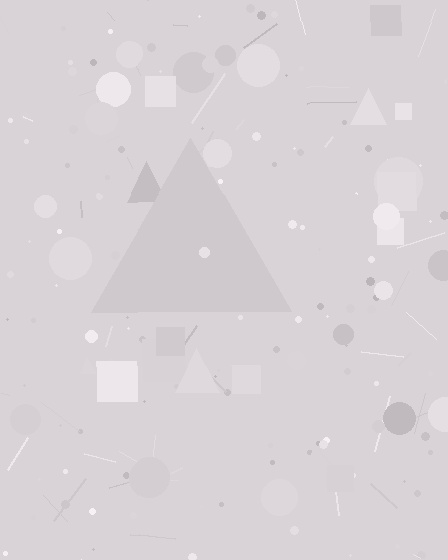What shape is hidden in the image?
A triangle is hidden in the image.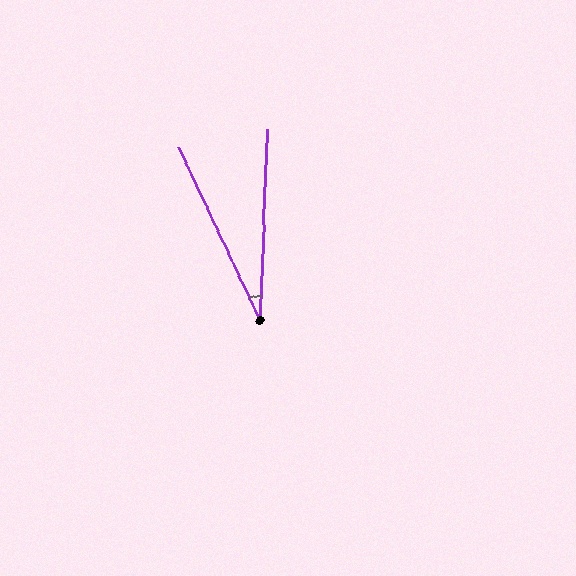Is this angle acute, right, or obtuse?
It is acute.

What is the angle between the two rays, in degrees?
Approximately 27 degrees.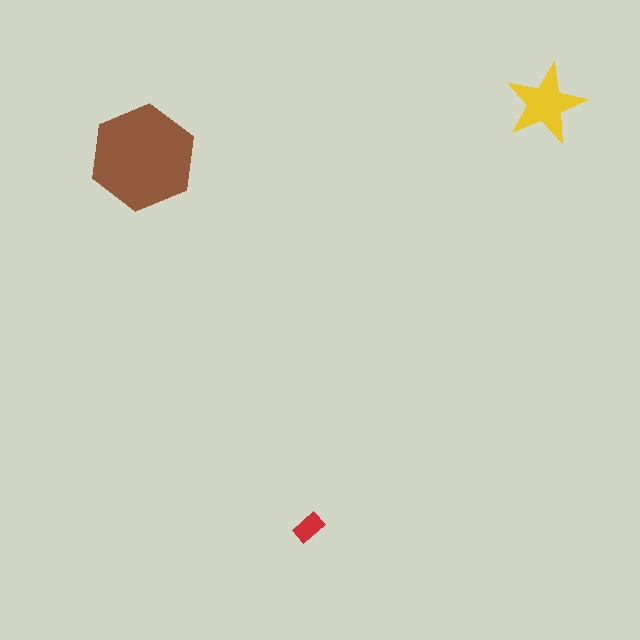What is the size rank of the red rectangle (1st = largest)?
3rd.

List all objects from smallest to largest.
The red rectangle, the yellow star, the brown hexagon.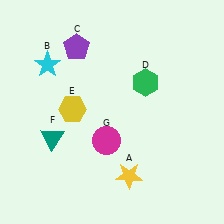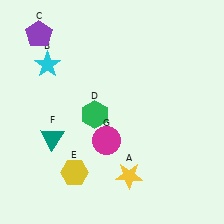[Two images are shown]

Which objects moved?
The objects that moved are: the purple pentagon (C), the green hexagon (D), the yellow hexagon (E).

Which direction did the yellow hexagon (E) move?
The yellow hexagon (E) moved down.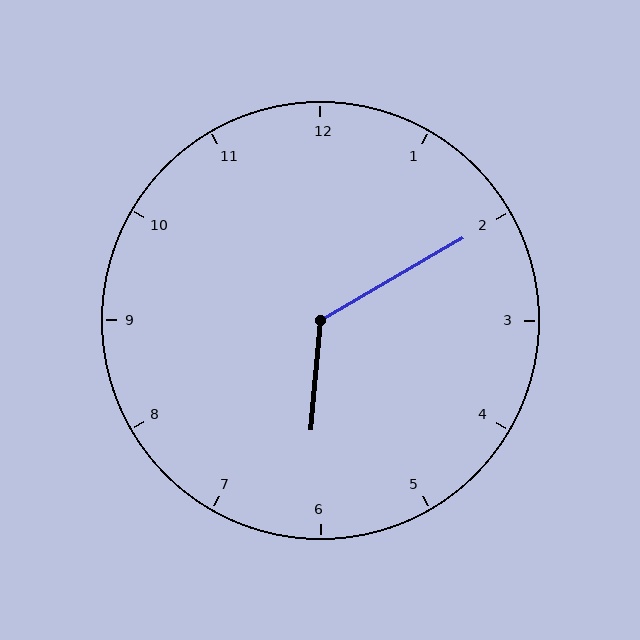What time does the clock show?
6:10.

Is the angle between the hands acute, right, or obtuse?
It is obtuse.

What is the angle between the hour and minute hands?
Approximately 125 degrees.